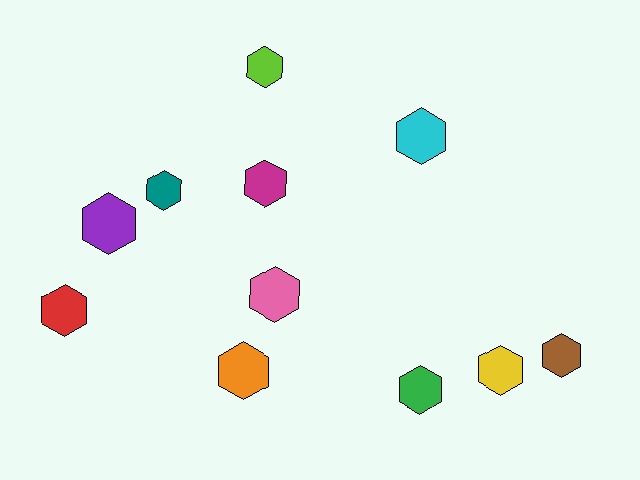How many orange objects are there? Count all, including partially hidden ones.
There is 1 orange object.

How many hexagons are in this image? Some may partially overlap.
There are 11 hexagons.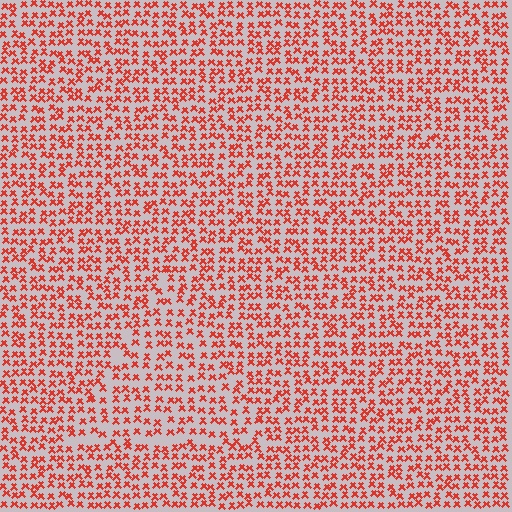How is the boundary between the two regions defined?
The boundary is defined by a change in element density (approximately 1.3x ratio). All elements are the same color, size, and shape.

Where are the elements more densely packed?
The elements are more densely packed outside the triangle boundary.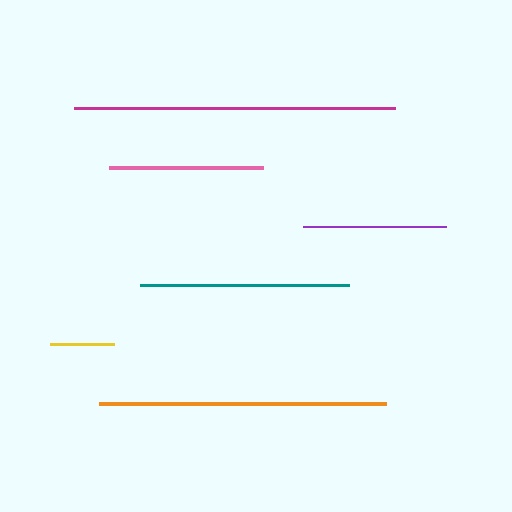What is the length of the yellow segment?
The yellow segment is approximately 64 pixels long.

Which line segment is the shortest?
The yellow line is the shortest at approximately 64 pixels.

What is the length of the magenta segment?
The magenta segment is approximately 321 pixels long.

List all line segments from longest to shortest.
From longest to shortest: magenta, orange, teal, pink, purple, yellow.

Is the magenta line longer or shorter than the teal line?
The magenta line is longer than the teal line.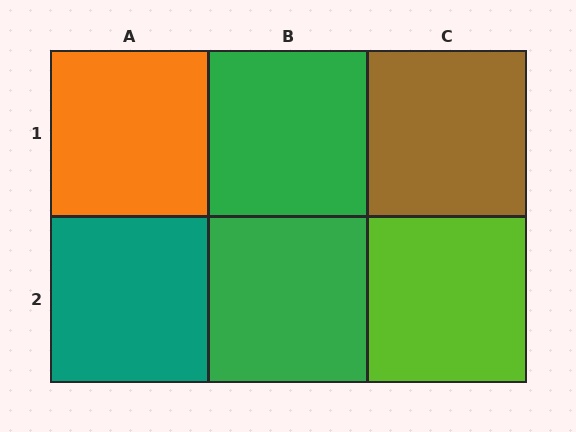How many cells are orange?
1 cell is orange.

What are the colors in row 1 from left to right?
Orange, green, brown.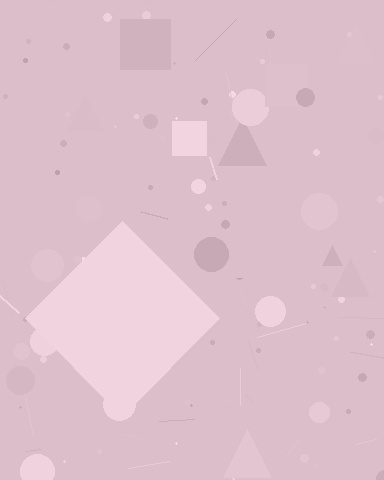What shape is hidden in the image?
A diamond is hidden in the image.